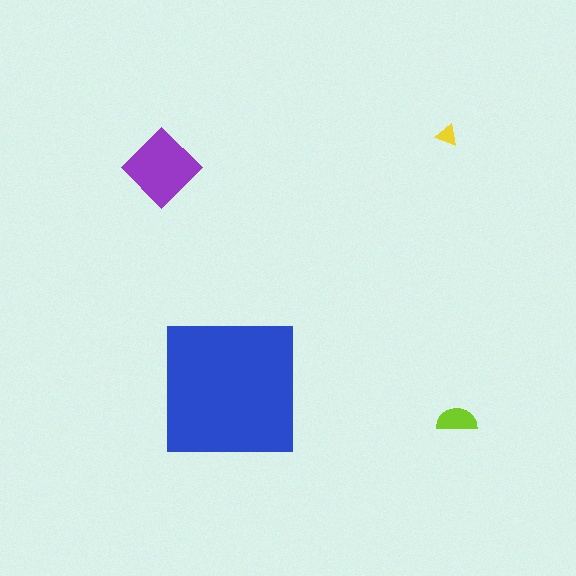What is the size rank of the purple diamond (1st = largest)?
2nd.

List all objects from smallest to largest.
The yellow triangle, the lime semicircle, the purple diamond, the blue square.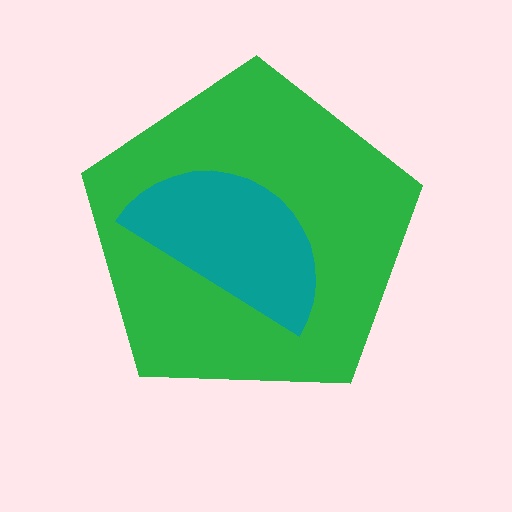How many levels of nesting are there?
2.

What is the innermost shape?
The teal semicircle.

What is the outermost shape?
The green pentagon.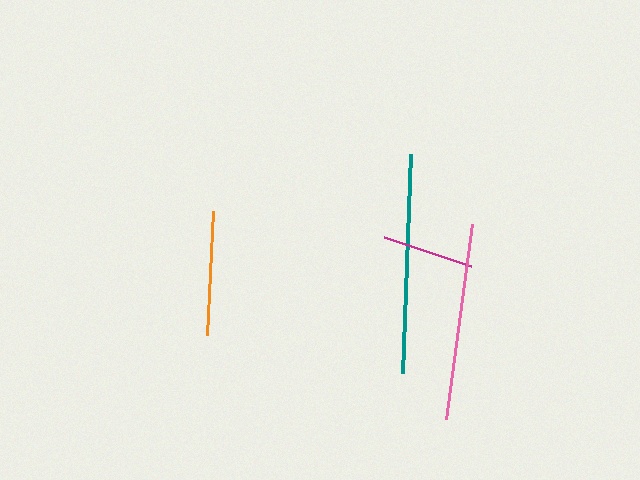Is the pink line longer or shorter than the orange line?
The pink line is longer than the orange line.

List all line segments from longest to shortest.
From longest to shortest: teal, pink, orange, magenta.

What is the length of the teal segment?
The teal segment is approximately 219 pixels long.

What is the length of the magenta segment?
The magenta segment is approximately 91 pixels long.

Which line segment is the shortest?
The magenta line is the shortest at approximately 91 pixels.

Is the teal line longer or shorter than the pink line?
The teal line is longer than the pink line.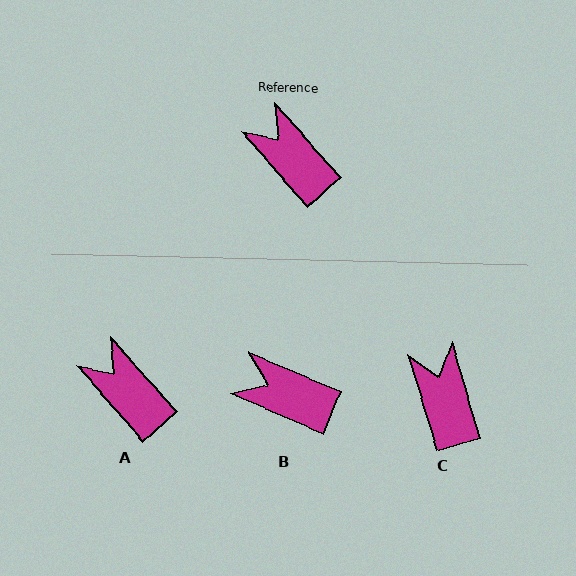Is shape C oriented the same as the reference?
No, it is off by about 25 degrees.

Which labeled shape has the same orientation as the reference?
A.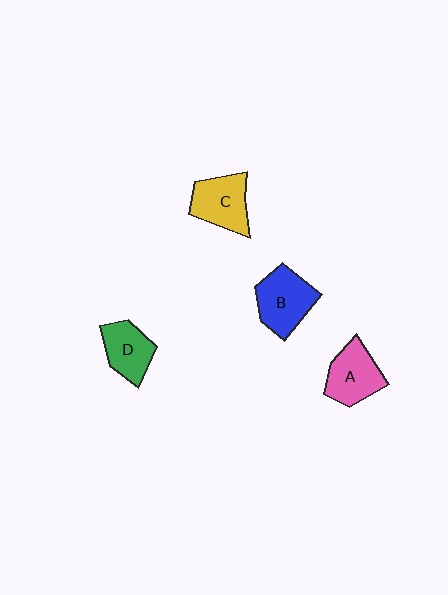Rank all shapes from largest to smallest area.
From largest to smallest: B (blue), C (yellow), A (pink), D (green).